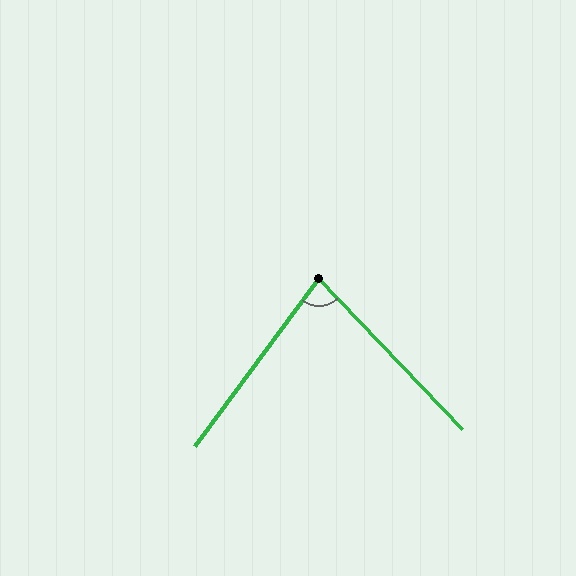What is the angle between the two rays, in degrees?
Approximately 80 degrees.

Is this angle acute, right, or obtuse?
It is acute.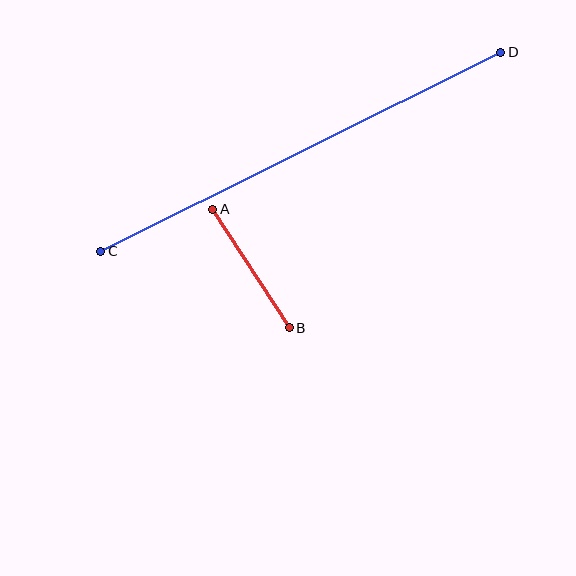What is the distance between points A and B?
The distance is approximately 141 pixels.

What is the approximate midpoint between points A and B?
The midpoint is at approximately (251, 269) pixels.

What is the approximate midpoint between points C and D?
The midpoint is at approximately (301, 152) pixels.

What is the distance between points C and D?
The distance is approximately 447 pixels.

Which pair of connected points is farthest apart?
Points C and D are farthest apart.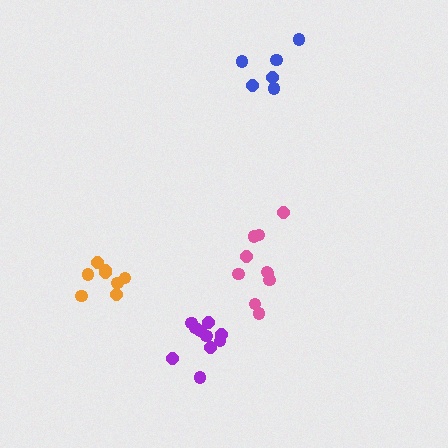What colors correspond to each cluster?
The clusters are colored: orange, purple, pink, blue.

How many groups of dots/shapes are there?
There are 4 groups.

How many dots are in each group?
Group 1: 8 dots, Group 2: 10 dots, Group 3: 10 dots, Group 4: 6 dots (34 total).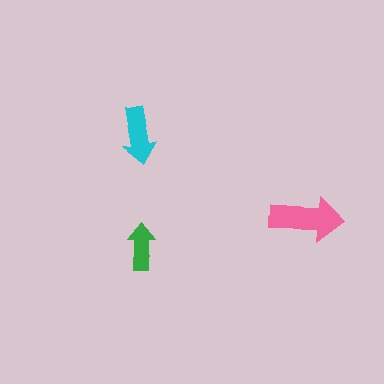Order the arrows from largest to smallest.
the pink one, the cyan one, the green one.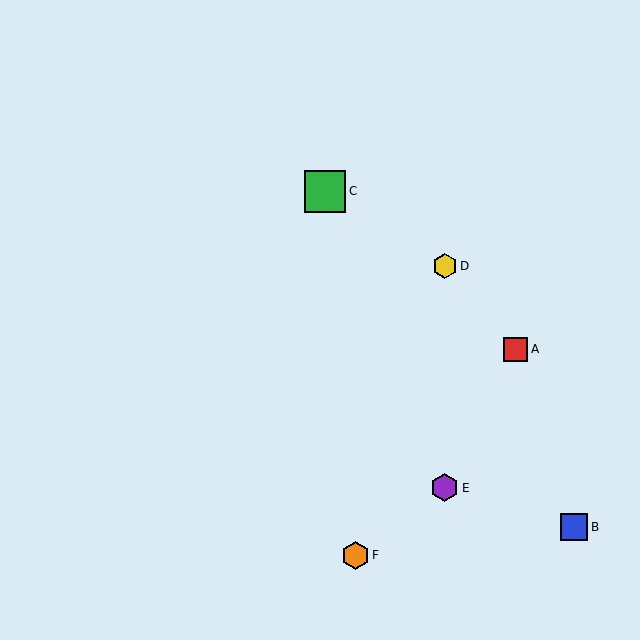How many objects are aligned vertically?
2 objects (D, E) are aligned vertically.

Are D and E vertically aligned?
Yes, both are at x≈445.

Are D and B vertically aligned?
No, D is at x≈445 and B is at x≈574.